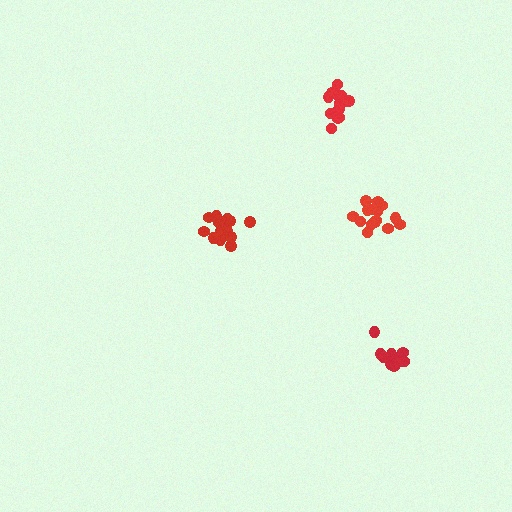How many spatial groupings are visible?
There are 4 spatial groupings.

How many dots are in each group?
Group 1: 17 dots, Group 2: 15 dots, Group 3: 13 dots, Group 4: 11 dots (56 total).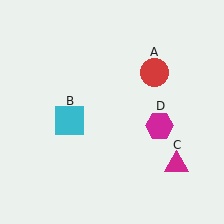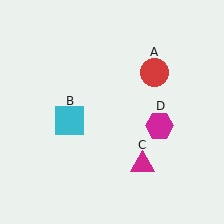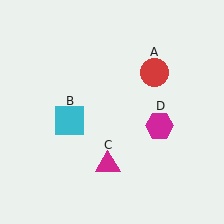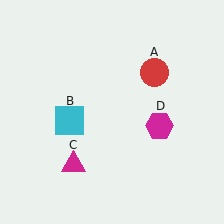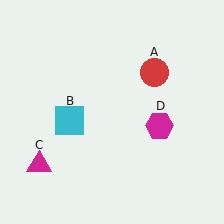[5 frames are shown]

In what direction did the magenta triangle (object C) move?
The magenta triangle (object C) moved left.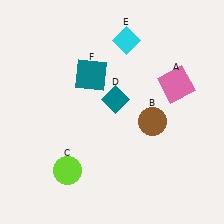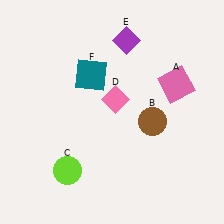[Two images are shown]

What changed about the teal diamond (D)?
In Image 1, D is teal. In Image 2, it changed to pink.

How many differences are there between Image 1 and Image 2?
There are 2 differences between the two images.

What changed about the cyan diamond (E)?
In Image 1, E is cyan. In Image 2, it changed to purple.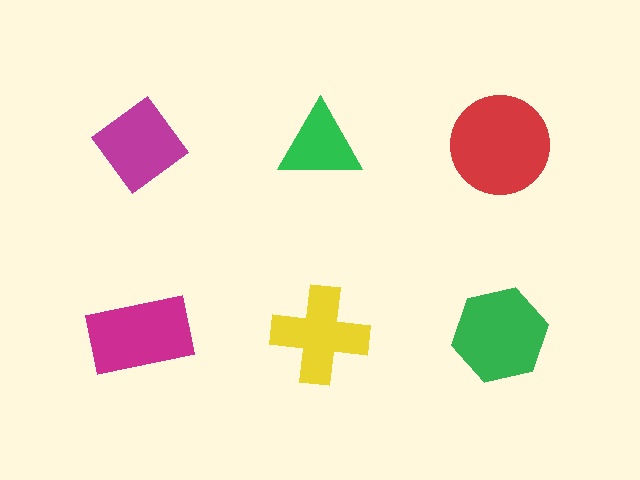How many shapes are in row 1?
3 shapes.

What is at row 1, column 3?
A red circle.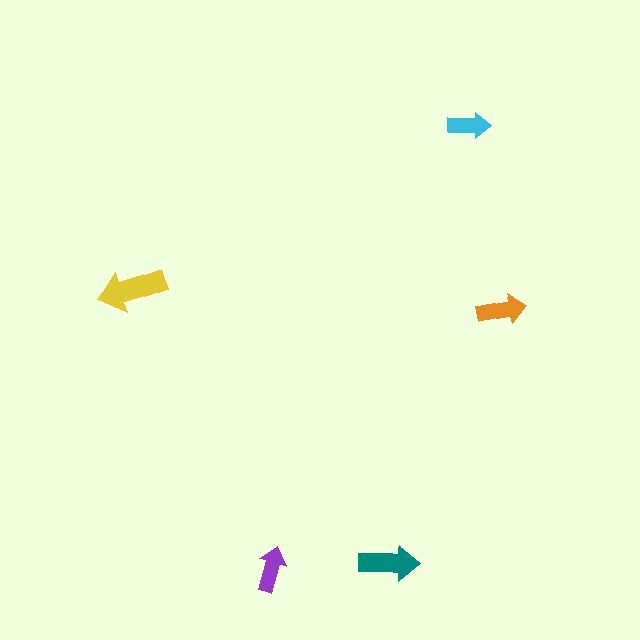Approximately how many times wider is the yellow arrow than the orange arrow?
About 1.5 times wider.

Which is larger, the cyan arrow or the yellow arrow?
The yellow one.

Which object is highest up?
The cyan arrow is topmost.